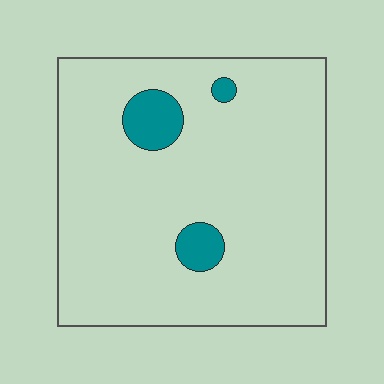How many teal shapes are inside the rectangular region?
3.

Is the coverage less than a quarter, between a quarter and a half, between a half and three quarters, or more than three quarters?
Less than a quarter.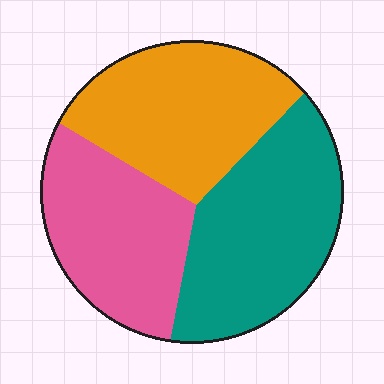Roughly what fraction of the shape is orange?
Orange covers 33% of the shape.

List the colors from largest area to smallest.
From largest to smallest: teal, orange, pink.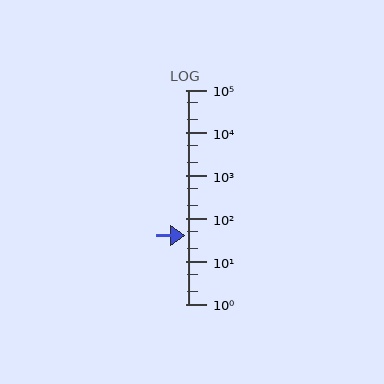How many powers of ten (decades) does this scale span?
The scale spans 5 decades, from 1 to 100000.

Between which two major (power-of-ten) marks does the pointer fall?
The pointer is between 10 and 100.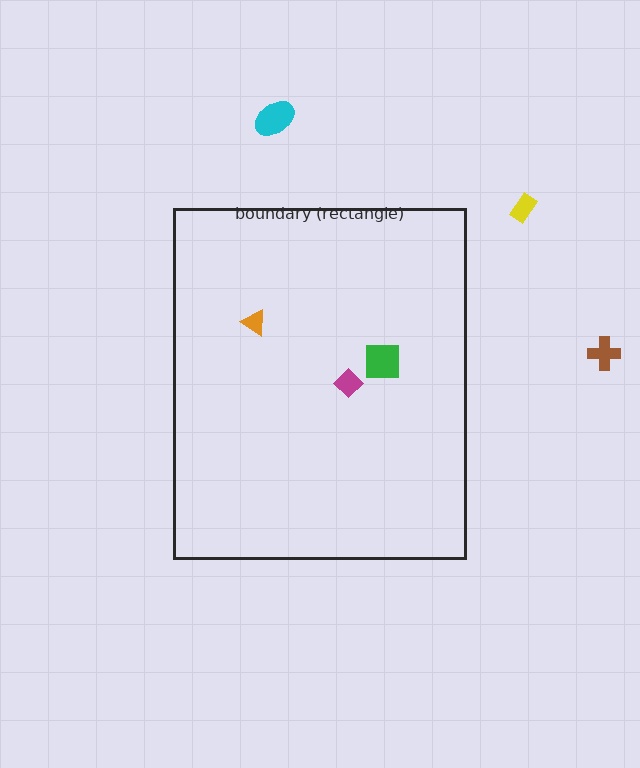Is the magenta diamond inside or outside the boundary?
Inside.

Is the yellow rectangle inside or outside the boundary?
Outside.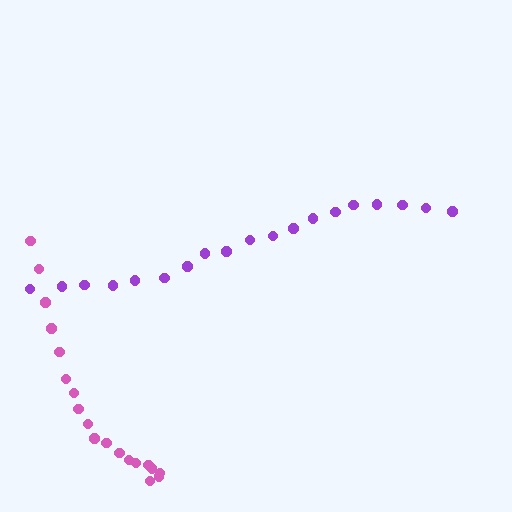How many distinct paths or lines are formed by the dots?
There are 2 distinct paths.